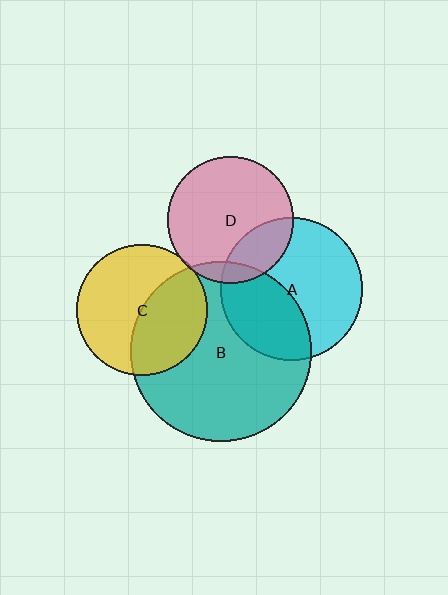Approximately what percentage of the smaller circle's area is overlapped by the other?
Approximately 25%.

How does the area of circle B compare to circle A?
Approximately 1.6 times.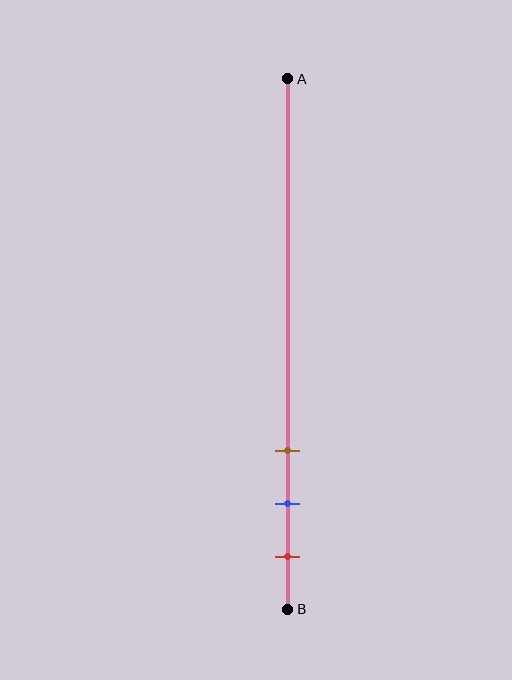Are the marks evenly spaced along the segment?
Yes, the marks are approximately evenly spaced.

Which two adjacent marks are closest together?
The blue and red marks are the closest adjacent pair.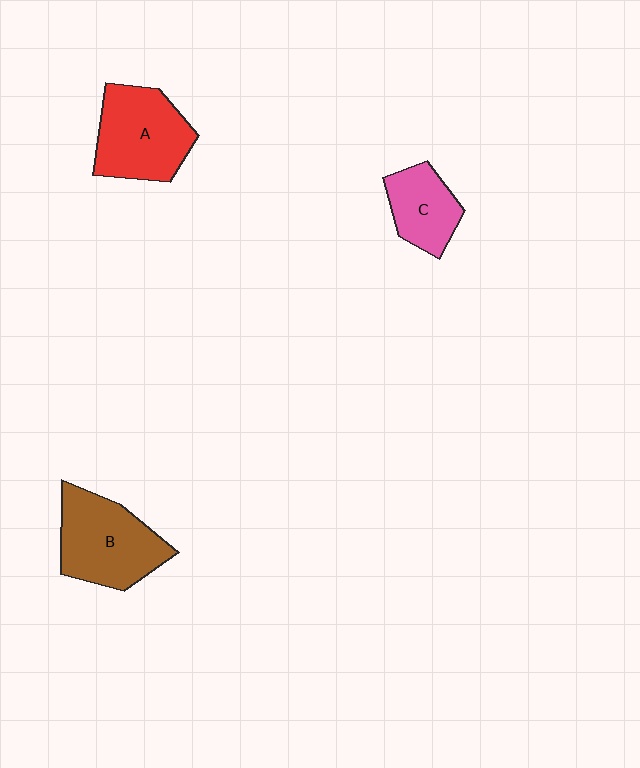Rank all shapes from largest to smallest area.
From largest to smallest: B (brown), A (red), C (pink).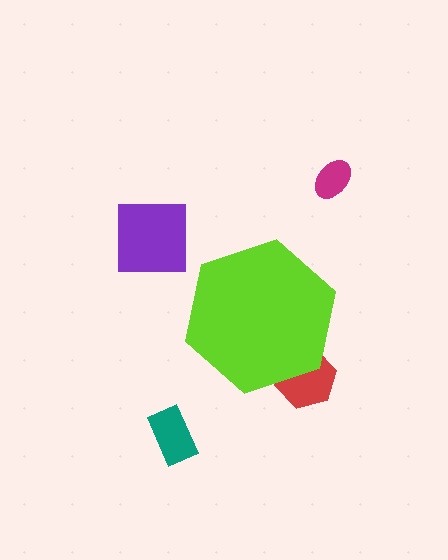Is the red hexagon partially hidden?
Yes, the red hexagon is partially hidden behind the lime hexagon.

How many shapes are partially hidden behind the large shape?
1 shape is partially hidden.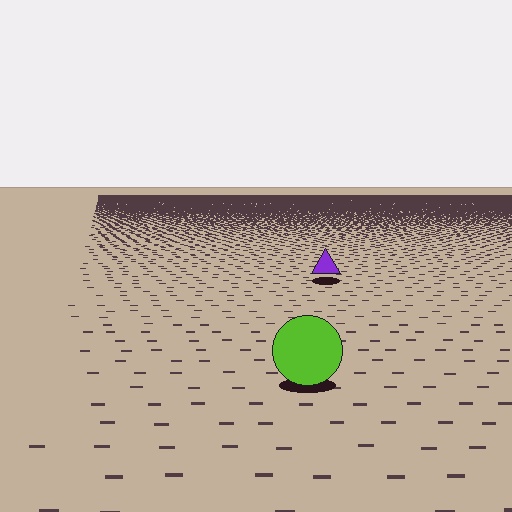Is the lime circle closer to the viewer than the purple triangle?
Yes. The lime circle is closer — you can tell from the texture gradient: the ground texture is coarser near it.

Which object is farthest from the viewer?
The purple triangle is farthest from the viewer. It appears smaller and the ground texture around it is denser.